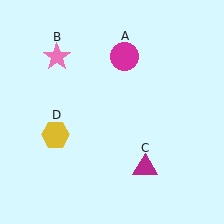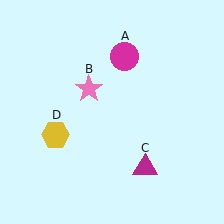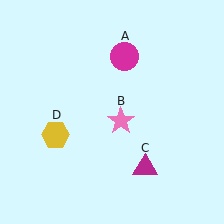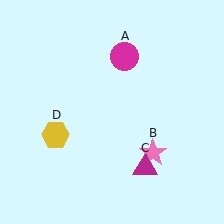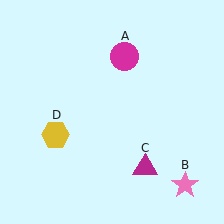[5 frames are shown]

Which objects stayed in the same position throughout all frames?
Magenta circle (object A) and magenta triangle (object C) and yellow hexagon (object D) remained stationary.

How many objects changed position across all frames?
1 object changed position: pink star (object B).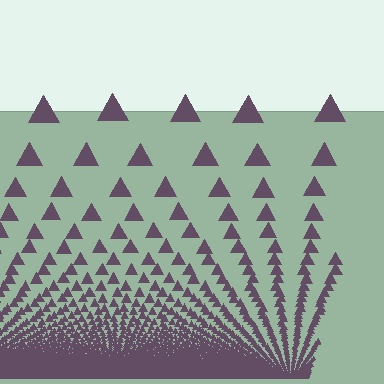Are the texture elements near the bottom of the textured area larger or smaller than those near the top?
Smaller. The gradient is inverted — elements near the bottom are smaller and denser.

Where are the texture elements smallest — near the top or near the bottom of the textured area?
Near the bottom.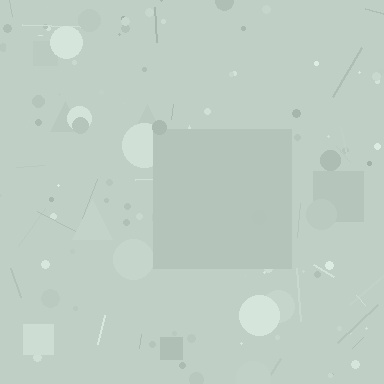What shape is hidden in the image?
A square is hidden in the image.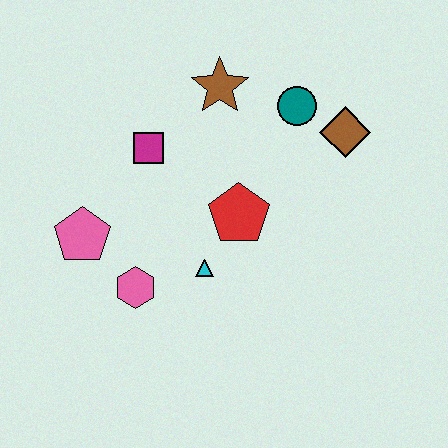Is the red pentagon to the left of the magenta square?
No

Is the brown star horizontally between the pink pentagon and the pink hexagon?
No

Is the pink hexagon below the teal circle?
Yes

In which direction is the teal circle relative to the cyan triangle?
The teal circle is above the cyan triangle.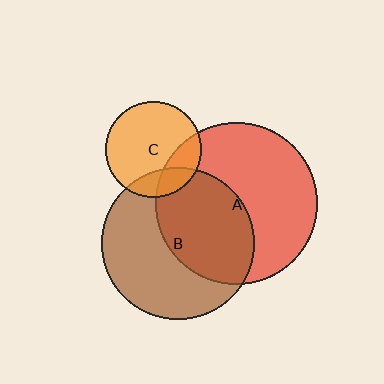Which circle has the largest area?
Circle A (red).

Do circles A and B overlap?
Yes.